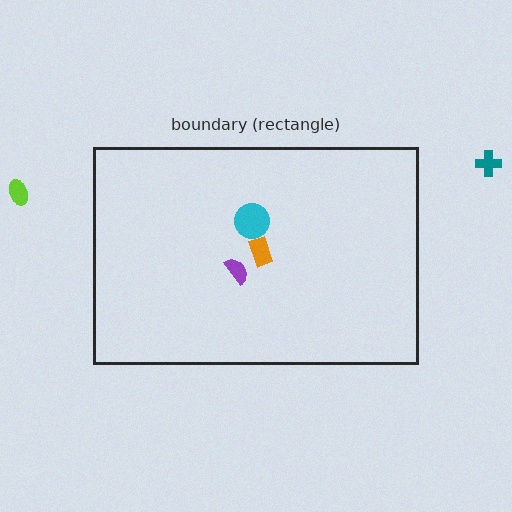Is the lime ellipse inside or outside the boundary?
Outside.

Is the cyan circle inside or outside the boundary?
Inside.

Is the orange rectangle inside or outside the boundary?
Inside.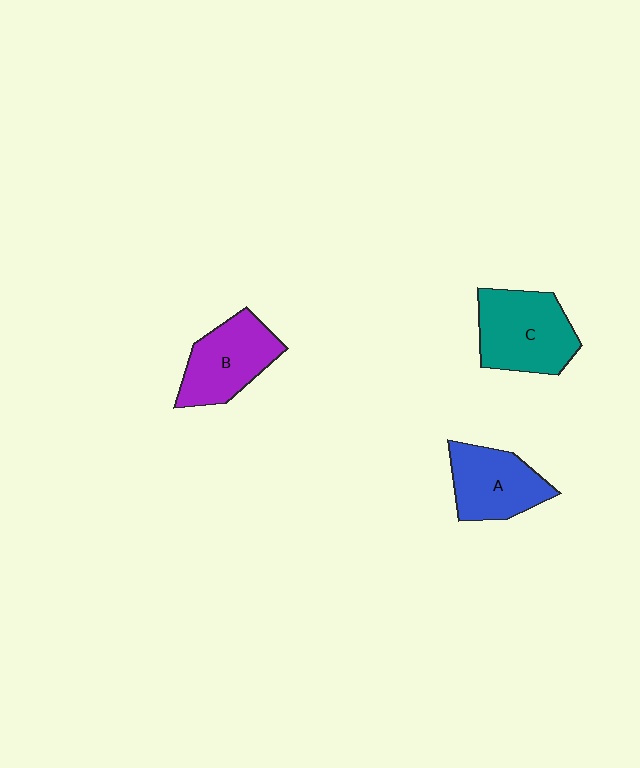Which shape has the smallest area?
Shape A (blue).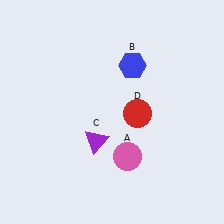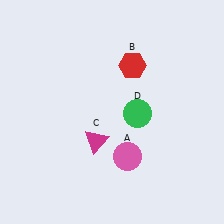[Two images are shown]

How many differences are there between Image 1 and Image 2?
There are 3 differences between the two images.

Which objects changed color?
B changed from blue to red. C changed from purple to magenta. D changed from red to green.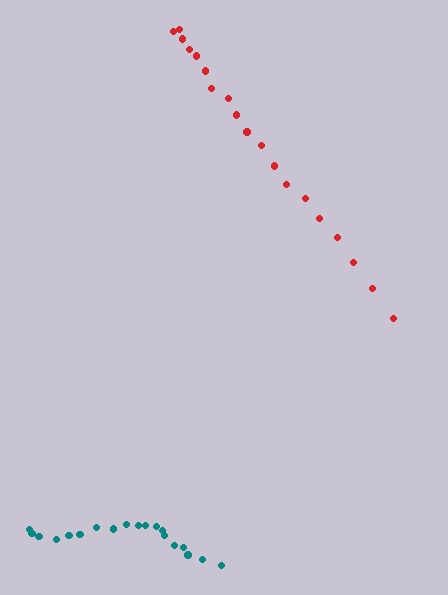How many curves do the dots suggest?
There are 2 distinct paths.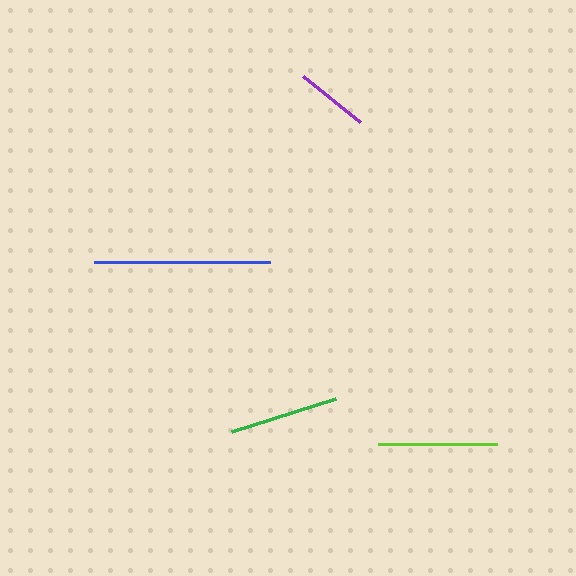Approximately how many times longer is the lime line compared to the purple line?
The lime line is approximately 1.6 times the length of the purple line.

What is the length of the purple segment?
The purple segment is approximately 73 pixels long.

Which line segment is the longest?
The blue line is the longest at approximately 176 pixels.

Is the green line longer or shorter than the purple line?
The green line is longer than the purple line.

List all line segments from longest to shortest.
From longest to shortest: blue, lime, green, purple.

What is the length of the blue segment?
The blue segment is approximately 176 pixels long.